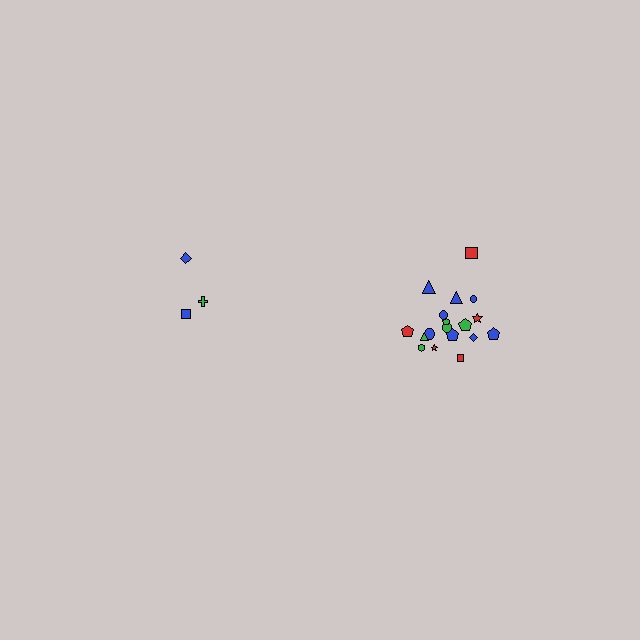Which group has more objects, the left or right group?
The right group.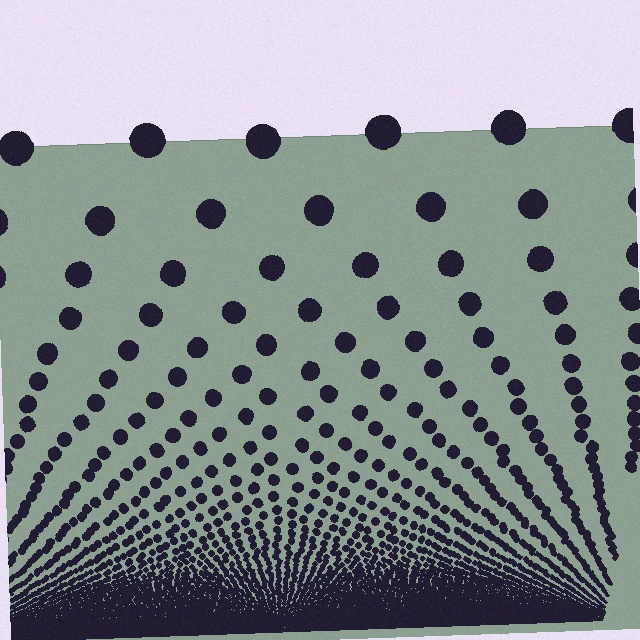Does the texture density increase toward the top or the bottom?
Density increases toward the bottom.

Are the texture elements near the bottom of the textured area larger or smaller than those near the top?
Smaller. The gradient is inverted — elements near the bottom are smaller and denser.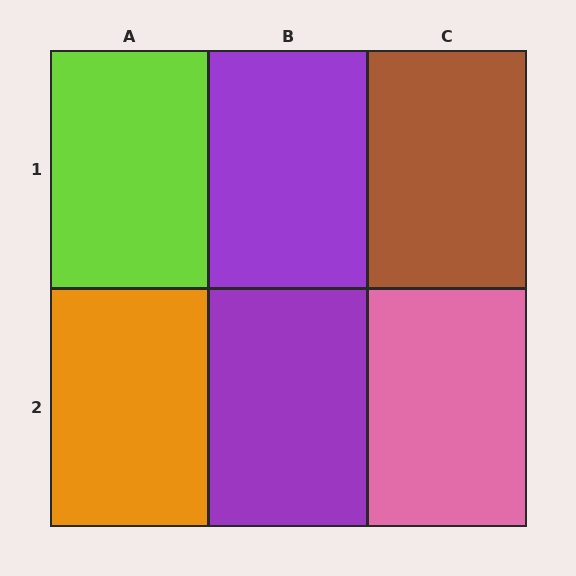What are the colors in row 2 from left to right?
Orange, purple, pink.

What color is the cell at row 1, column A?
Lime.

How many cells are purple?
2 cells are purple.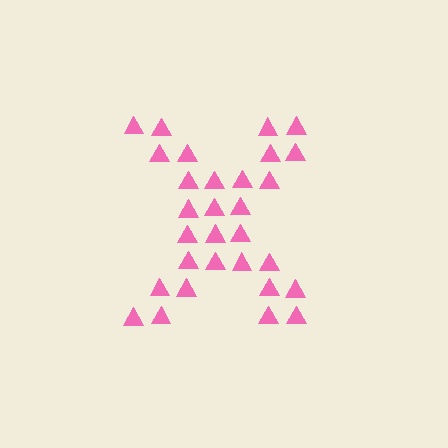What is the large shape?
The large shape is the letter X.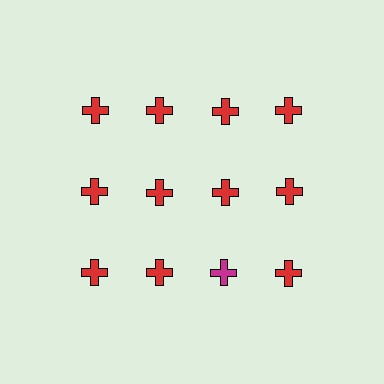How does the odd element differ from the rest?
It has a different color: magenta instead of red.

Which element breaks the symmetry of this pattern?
The magenta cross in the third row, center column breaks the symmetry. All other shapes are red crosses.